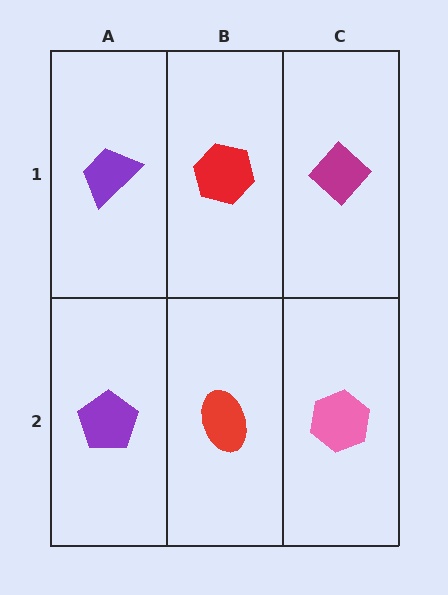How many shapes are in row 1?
3 shapes.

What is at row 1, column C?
A magenta diamond.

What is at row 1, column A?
A purple trapezoid.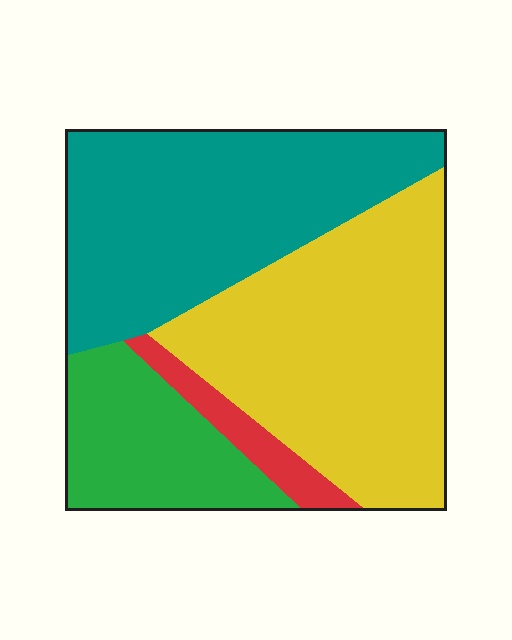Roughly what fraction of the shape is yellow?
Yellow takes up about two fifths (2/5) of the shape.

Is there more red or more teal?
Teal.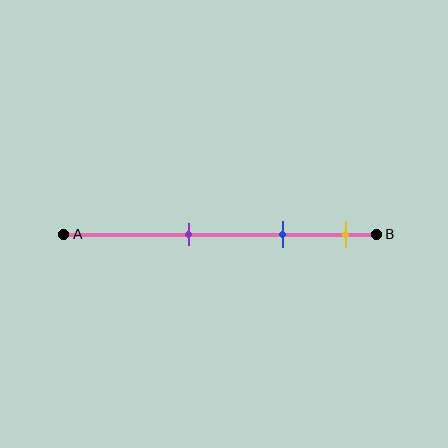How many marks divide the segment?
There are 3 marks dividing the segment.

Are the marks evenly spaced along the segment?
Yes, the marks are approximately evenly spaced.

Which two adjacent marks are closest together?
The blue and yellow marks are the closest adjacent pair.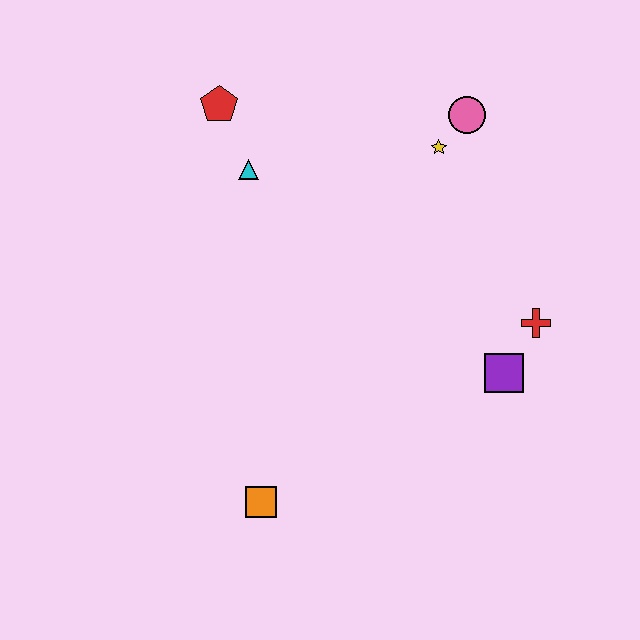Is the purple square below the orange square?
No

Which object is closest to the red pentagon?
The cyan triangle is closest to the red pentagon.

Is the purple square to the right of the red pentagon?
Yes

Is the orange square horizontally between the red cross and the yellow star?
No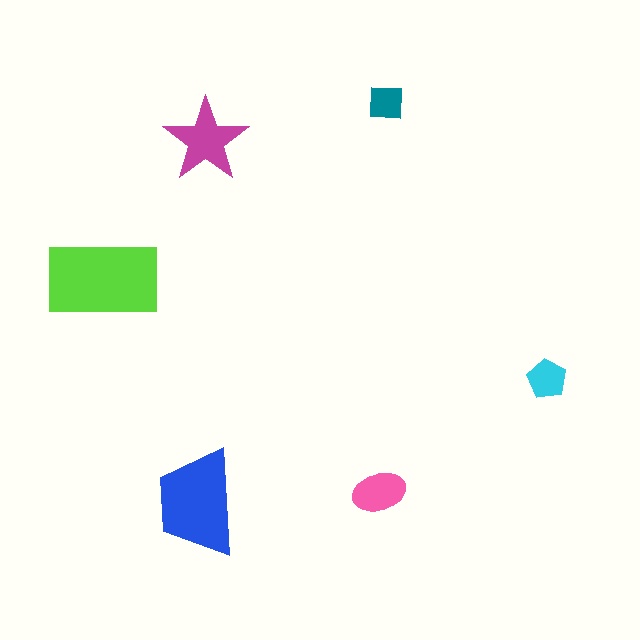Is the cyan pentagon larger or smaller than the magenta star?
Smaller.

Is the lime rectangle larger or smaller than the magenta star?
Larger.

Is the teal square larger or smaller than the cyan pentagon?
Smaller.